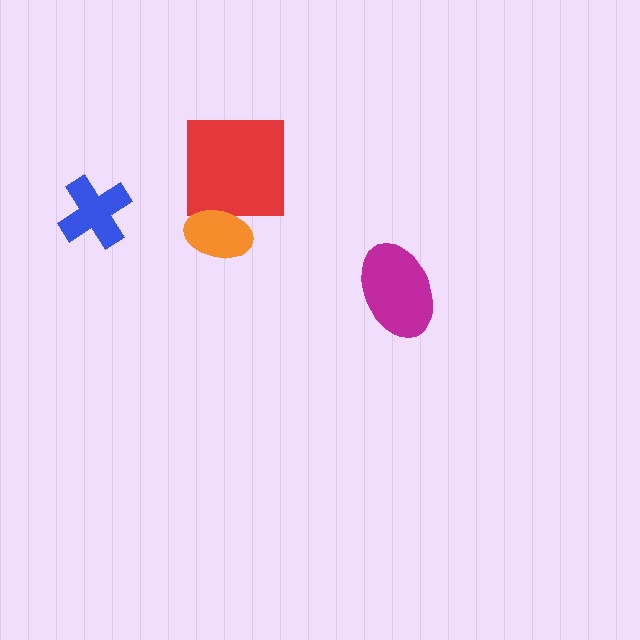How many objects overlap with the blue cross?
0 objects overlap with the blue cross.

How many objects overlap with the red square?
1 object overlaps with the red square.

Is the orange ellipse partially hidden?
No, no other shape covers it.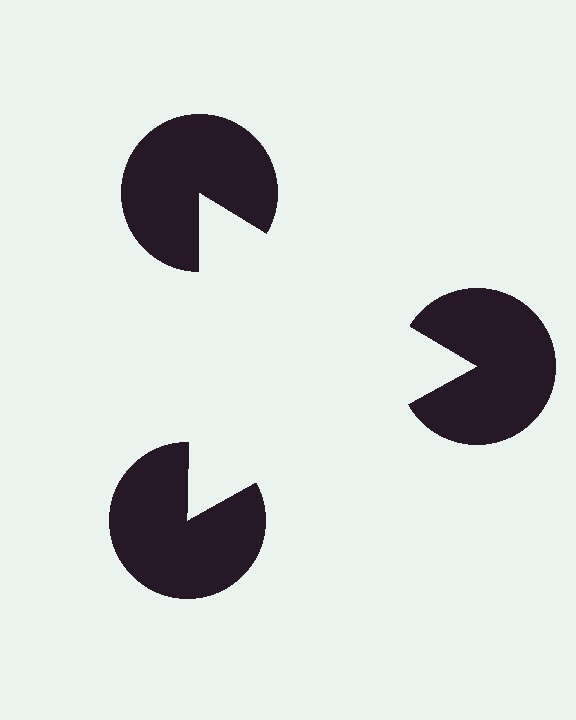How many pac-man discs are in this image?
There are 3 — one at each vertex of the illusory triangle.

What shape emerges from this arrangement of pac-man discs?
An illusory triangle — its edges are inferred from the aligned wedge cuts in the pac-man discs, not physically drawn.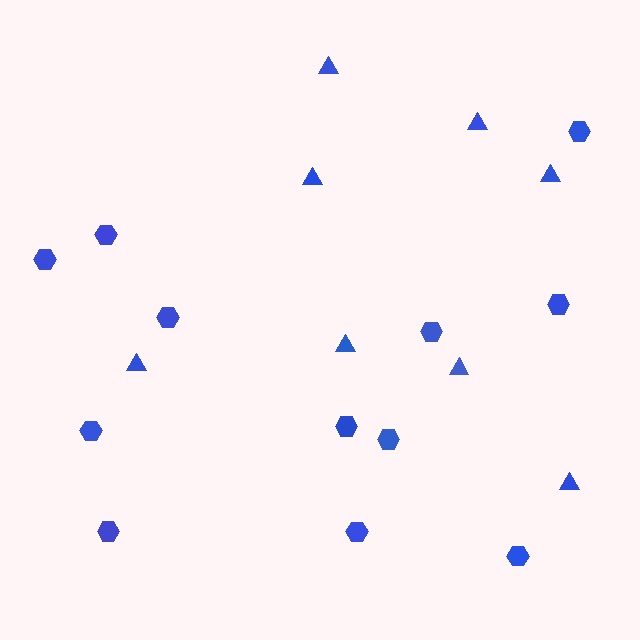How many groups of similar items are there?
There are 2 groups: one group of hexagons (12) and one group of triangles (8).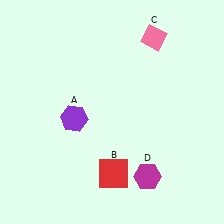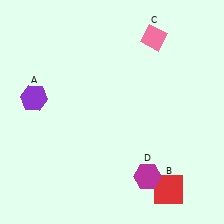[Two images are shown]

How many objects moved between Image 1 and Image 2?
2 objects moved between the two images.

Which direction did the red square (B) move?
The red square (B) moved right.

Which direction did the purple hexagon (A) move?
The purple hexagon (A) moved left.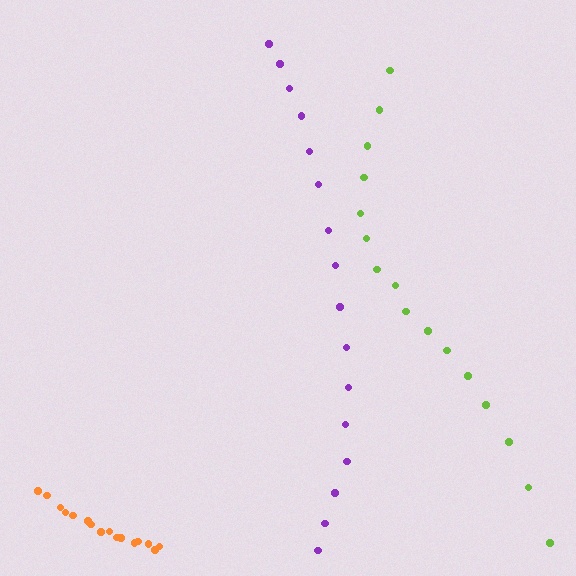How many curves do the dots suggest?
There are 3 distinct paths.